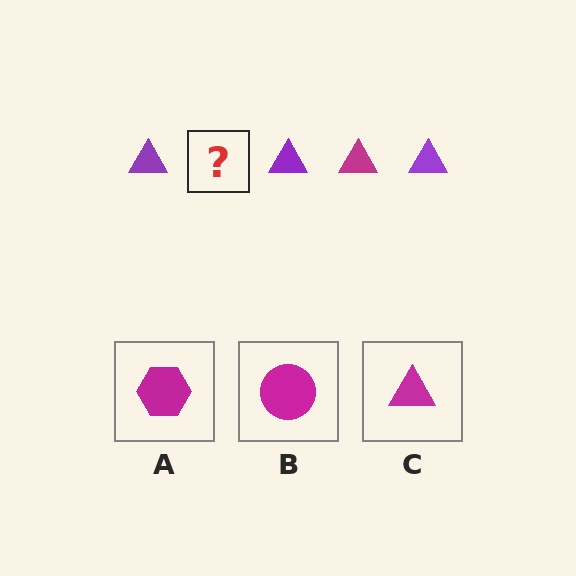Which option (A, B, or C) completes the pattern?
C.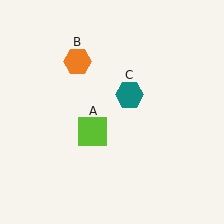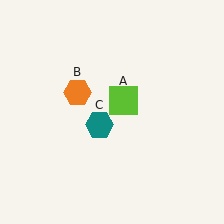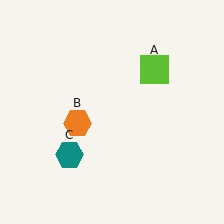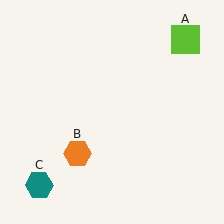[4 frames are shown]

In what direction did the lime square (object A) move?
The lime square (object A) moved up and to the right.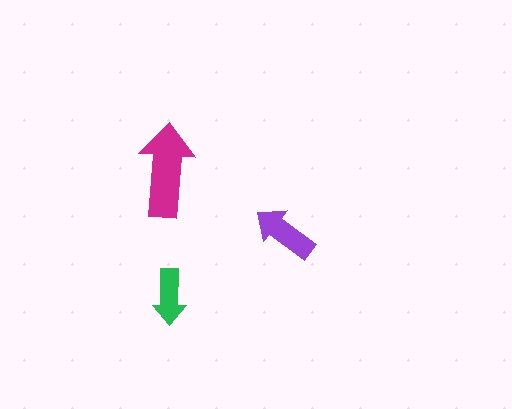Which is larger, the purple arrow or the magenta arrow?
The magenta one.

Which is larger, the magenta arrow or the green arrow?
The magenta one.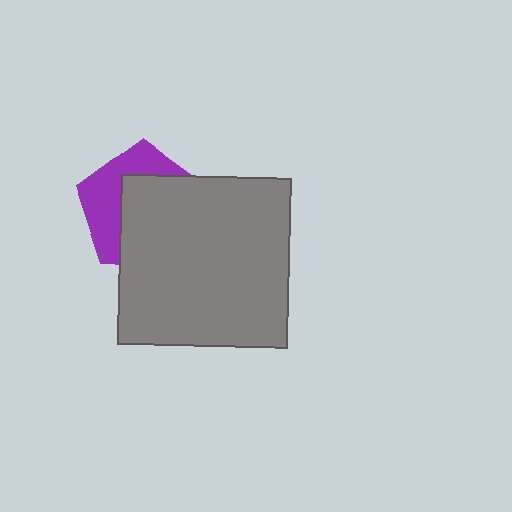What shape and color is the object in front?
The object in front is a gray square.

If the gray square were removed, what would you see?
You would see the complete purple pentagon.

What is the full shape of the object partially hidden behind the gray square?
The partially hidden object is a purple pentagon.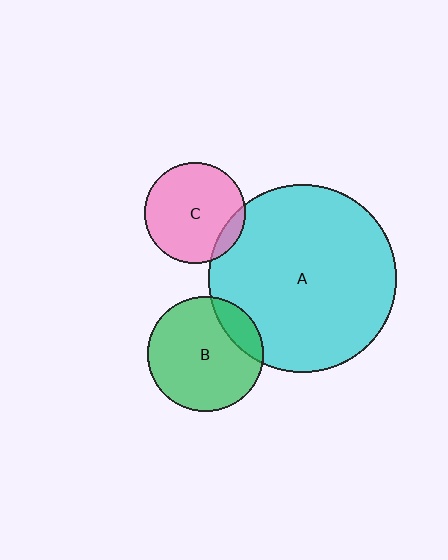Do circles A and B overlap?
Yes.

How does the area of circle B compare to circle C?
Approximately 1.3 times.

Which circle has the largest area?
Circle A (cyan).